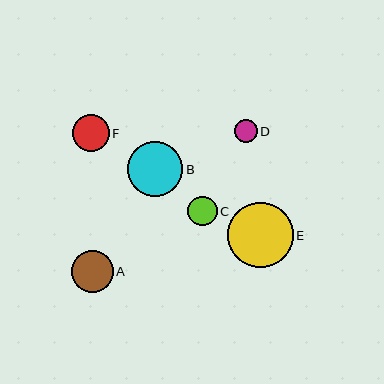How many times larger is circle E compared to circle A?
Circle E is approximately 1.6 times the size of circle A.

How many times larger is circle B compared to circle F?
Circle B is approximately 1.5 times the size of circle F.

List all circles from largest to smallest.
From largest to smallest: E, B, A, F, C, D.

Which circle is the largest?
Circle E is the largest with a size of approximately 65 pixels.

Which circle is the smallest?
Circle D is the smallest with a size of approximately 23 pixels.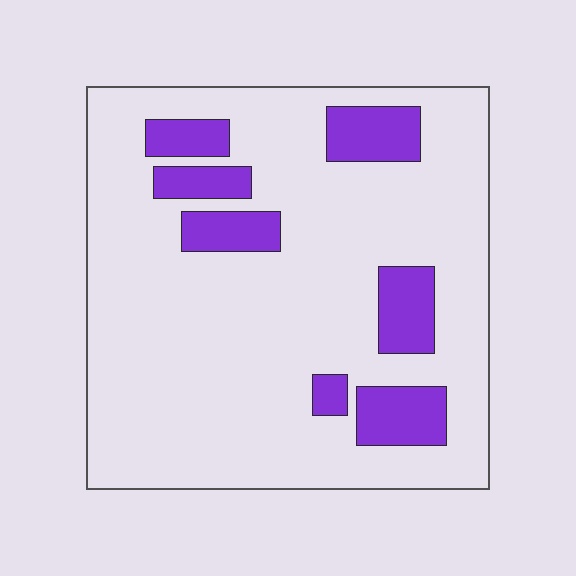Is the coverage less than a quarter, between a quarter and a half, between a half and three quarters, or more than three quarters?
Less than a quarter.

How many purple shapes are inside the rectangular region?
7.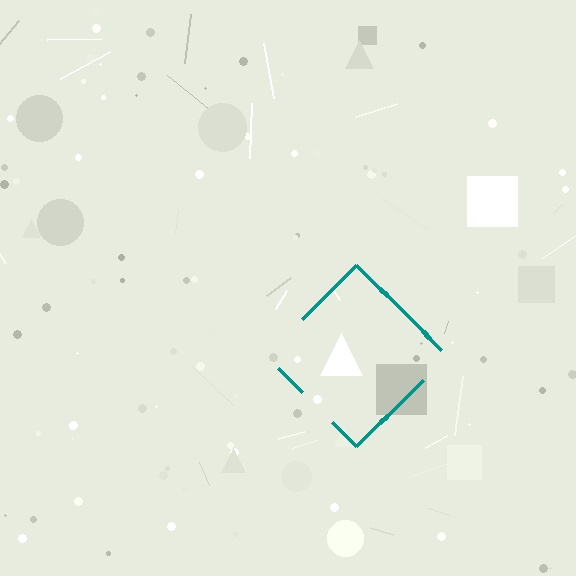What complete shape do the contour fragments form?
The contour fragments form a diamond.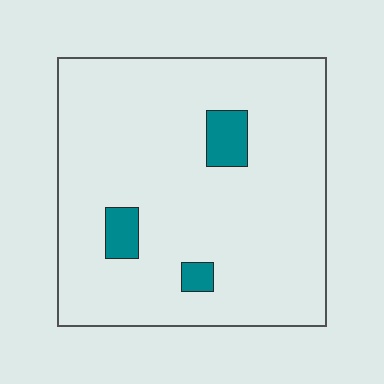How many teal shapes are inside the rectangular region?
3.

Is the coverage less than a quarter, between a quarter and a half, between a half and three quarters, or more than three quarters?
Less than a quarter.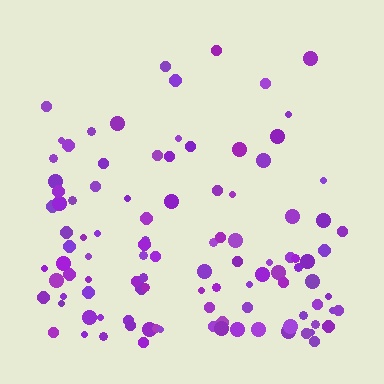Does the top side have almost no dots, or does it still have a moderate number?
Still a moderate number, just noticeably fewer than the bottom.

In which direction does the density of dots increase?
From top to bottom, with the bottom side densest.